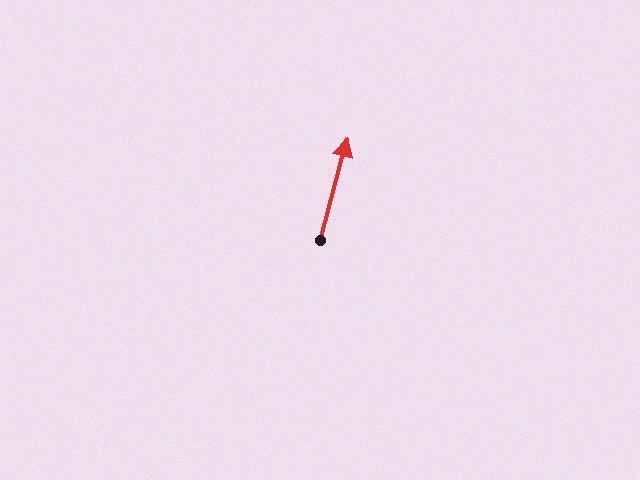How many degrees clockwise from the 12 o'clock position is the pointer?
Approximately 15 degrees.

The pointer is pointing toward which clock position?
Roughly 1 o'clock.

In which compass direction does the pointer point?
North.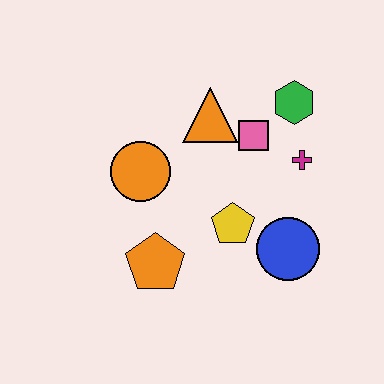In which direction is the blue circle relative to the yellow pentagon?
The blue circle is to the right of the yellow pentagon.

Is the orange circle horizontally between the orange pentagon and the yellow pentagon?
No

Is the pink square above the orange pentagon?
Yes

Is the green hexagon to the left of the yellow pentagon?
No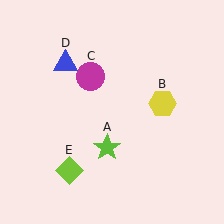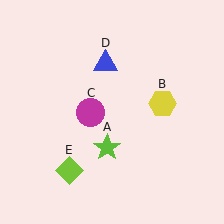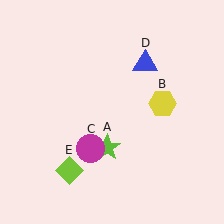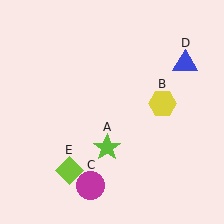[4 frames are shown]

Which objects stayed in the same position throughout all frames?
Lime star (object A) and yellow hexagon (object B) and lime diamond (object E) remained stationary.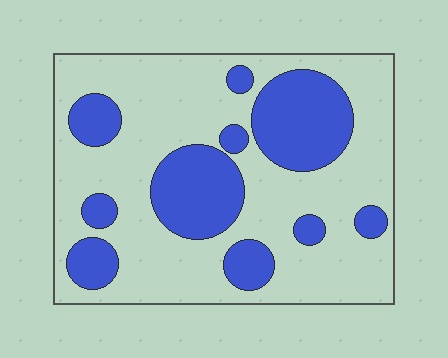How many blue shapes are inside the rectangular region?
10.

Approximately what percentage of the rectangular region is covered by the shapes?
Approximately 30%.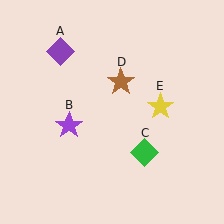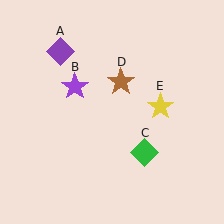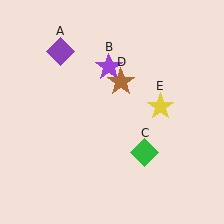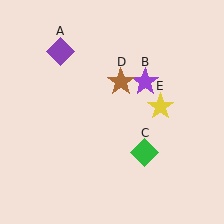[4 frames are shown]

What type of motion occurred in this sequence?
The purple star (object B) rotated clockwise around the center of the scene.